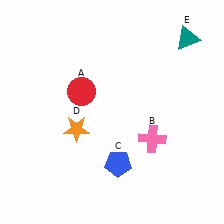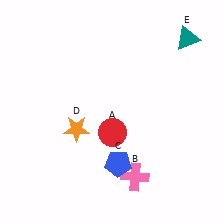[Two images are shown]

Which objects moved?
The objects that moved are: the red circle (A), the pink cross (B).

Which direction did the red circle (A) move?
The red circle (A) moved down.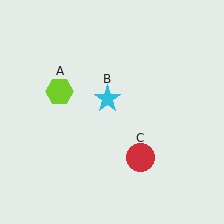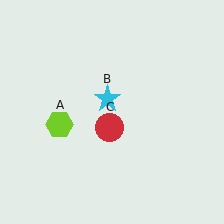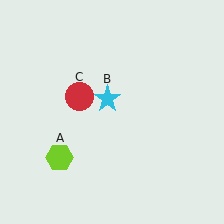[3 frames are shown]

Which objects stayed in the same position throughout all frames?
Cyan star (object B) remained stationary.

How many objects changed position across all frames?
2 objects changed position: lime hexagon (object A), red circle (object C).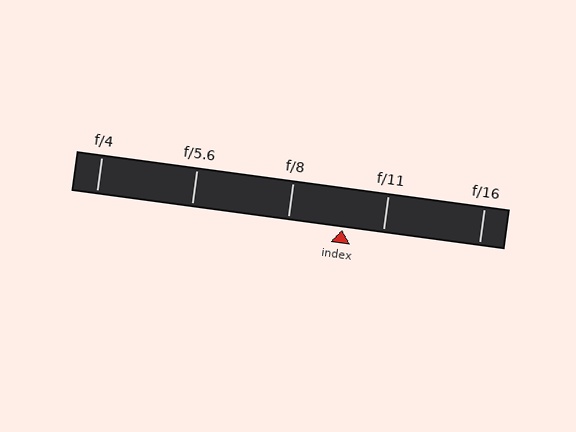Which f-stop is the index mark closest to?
The index mark is closest to f/11.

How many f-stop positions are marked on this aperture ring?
There are 5 f-stop positions marked.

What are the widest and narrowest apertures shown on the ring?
The widest aperture shown is f/4 and the narrowest is f/16.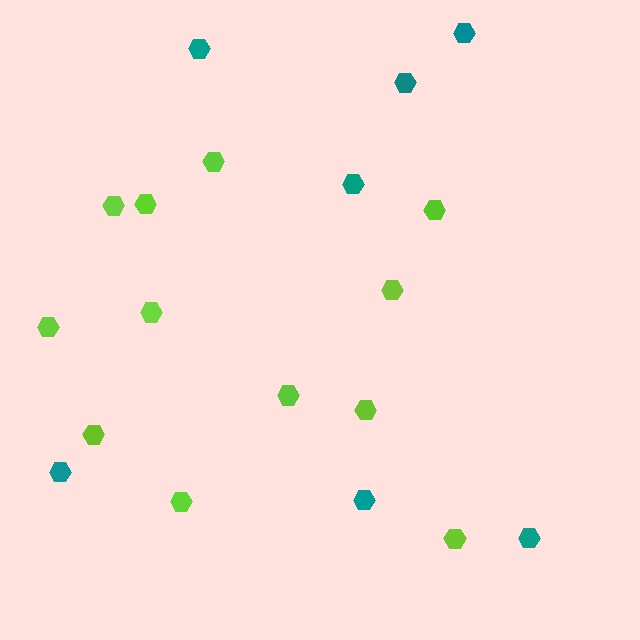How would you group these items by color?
There are 2 groups: one group of teal hexagons (7) and one group of lime hexagons (12).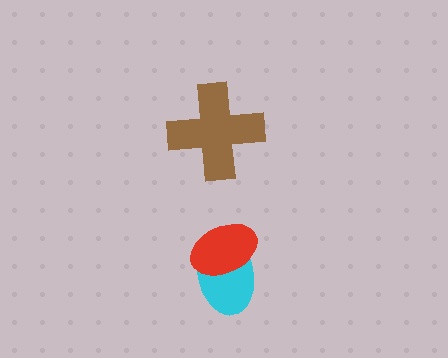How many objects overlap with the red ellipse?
1 object overlaps with the red ellipse.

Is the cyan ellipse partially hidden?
Yes, it is partially covered by another shape.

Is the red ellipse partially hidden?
No, no other shape covers it.